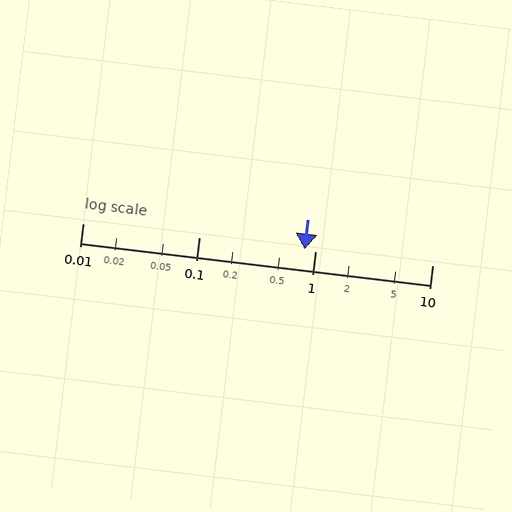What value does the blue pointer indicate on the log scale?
The pointer indicates approximately 0.8.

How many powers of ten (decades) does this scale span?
The scale spans 3 decades, from 0.01 to 10.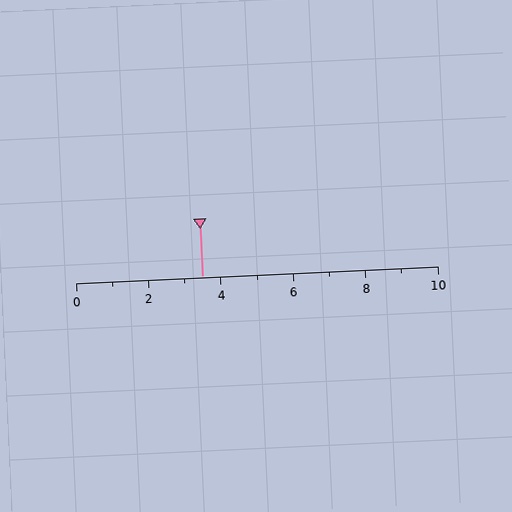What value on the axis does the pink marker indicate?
The marker indicates approximately 3.5.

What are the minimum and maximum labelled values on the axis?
The axis runs from 0 to 10.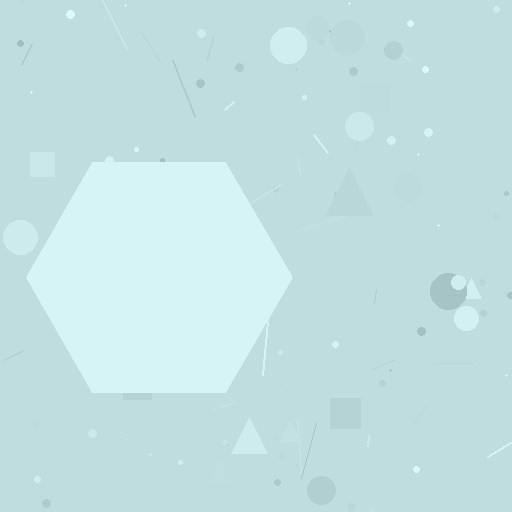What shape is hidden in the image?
A hexagon is hidden in the image.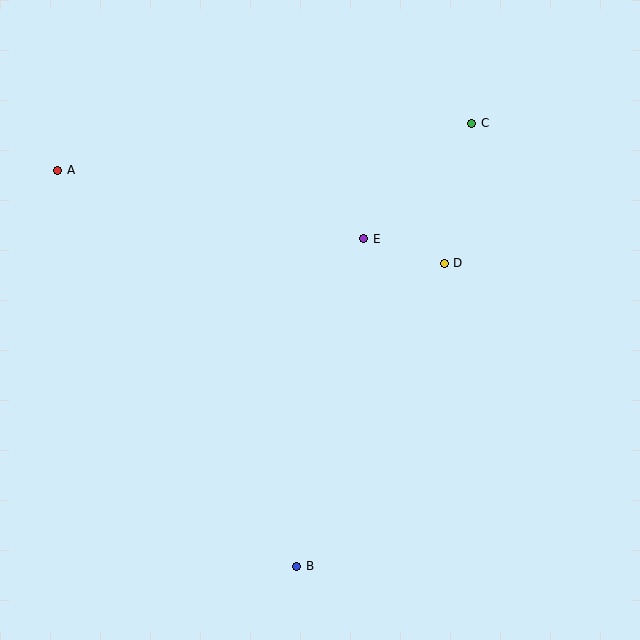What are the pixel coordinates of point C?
Point C is at (472, 123).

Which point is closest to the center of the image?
Point E at (364, 239) is closest to the center.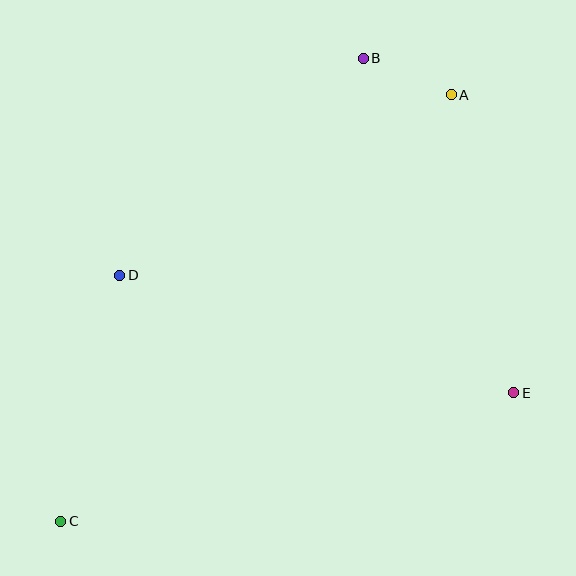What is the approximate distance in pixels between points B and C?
The distance between B and C is approximately 553 pixels.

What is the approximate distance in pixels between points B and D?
The distance between B and D is approximately 326 pixels.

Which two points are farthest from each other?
Points A and C are farthest from each other.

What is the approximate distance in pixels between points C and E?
The distance between C and E is approximately 471 pixels.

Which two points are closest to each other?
Points A and B are closest to each other.